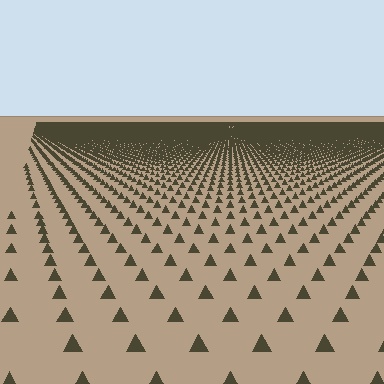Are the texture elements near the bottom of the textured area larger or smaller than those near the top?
Larger. Near the bottom, elements are closer to the viewer and appear at a bigger on-screen size.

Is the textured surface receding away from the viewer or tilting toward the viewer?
The surface is receding away from the viewer. Texture elements get smaller and denser toward the top.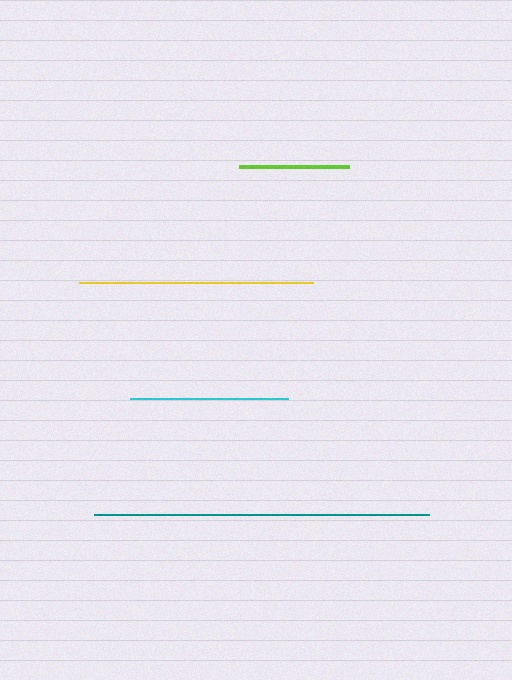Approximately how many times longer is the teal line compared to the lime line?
The teal line is approximately 3.0 times the length of the lime line.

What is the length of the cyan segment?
The cyan segment is approximately 158 pixels long.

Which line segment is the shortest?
The lime line is the shortest at approximately 110 pixels.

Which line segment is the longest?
The teal line is the longest at approximately 335 pixels.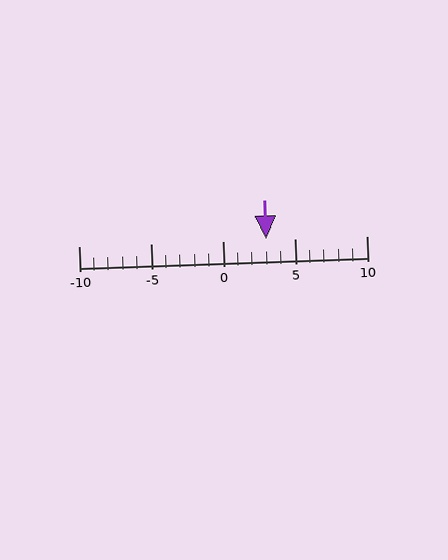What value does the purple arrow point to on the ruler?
The purple arrow points to approximately 3.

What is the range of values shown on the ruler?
The ruler shows values from -10 to 10.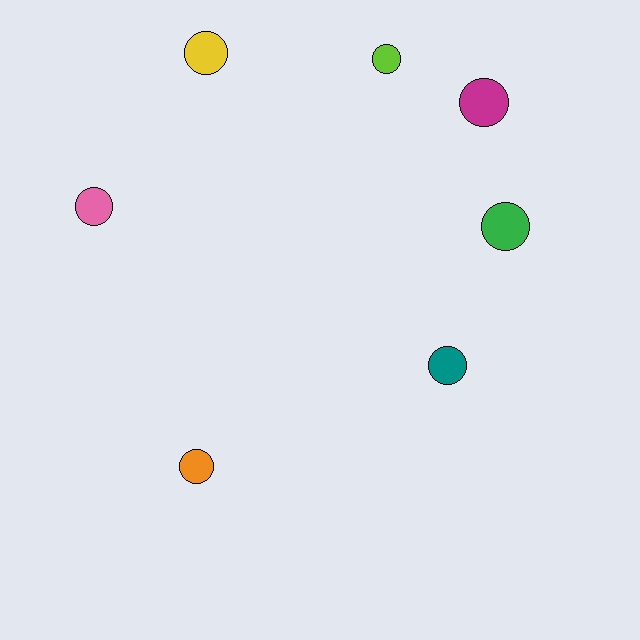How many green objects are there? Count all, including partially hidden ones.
There is 1 green object.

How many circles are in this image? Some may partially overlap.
There are 7 circles.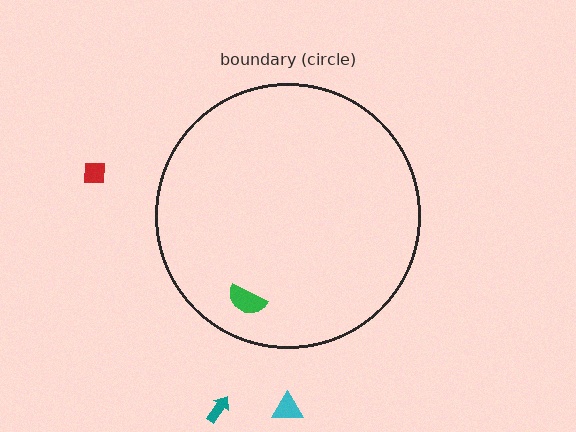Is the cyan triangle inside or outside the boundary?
Outside.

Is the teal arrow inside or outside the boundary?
Outside.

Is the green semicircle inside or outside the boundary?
Inside.